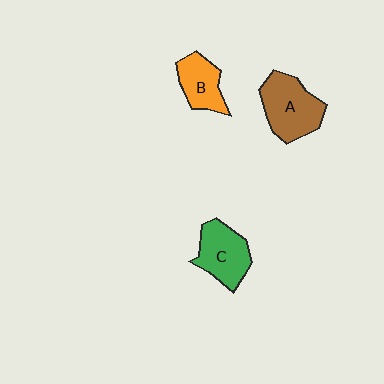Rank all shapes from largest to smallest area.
From largest to smallest: A (brown), C (green), B (orange).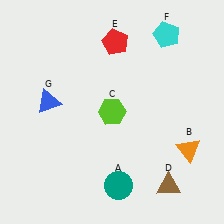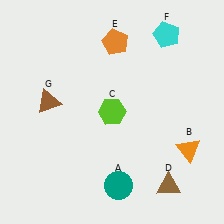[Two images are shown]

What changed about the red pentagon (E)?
In Image 1, E is red. In Image 2, it changed to orange.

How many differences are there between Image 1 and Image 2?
There are 2 differences between the two images.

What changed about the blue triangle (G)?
In Image 1, G is blue. In Image 2, it changed to brown.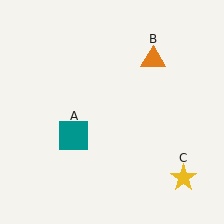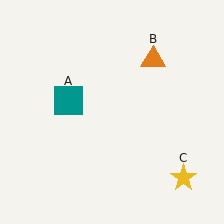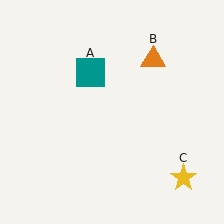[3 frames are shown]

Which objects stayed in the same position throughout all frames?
Orange triangle (object B) and yellow star (object C) remained stationary.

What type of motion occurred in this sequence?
The teal square (object A) rotated clockwise around the center of the scene.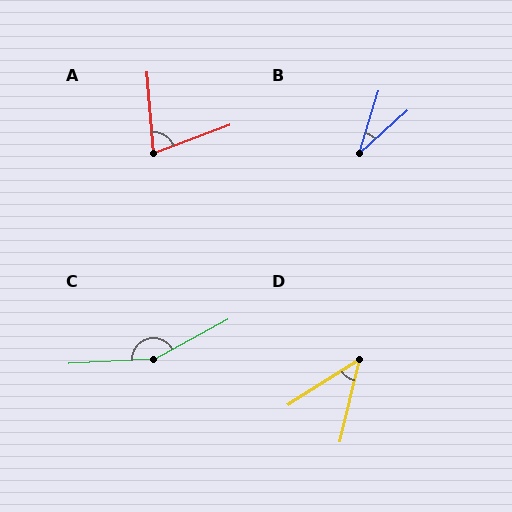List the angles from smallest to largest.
B (30°), D (45°), A (74°), C (154°).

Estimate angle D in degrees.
Approximately 45 degrees.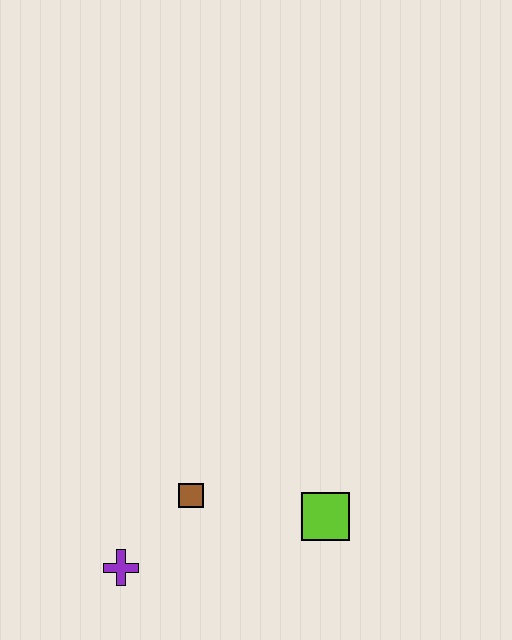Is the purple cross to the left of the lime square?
Yes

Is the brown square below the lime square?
No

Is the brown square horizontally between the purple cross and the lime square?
Yes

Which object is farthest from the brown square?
The lime square is farthest from the brown square.